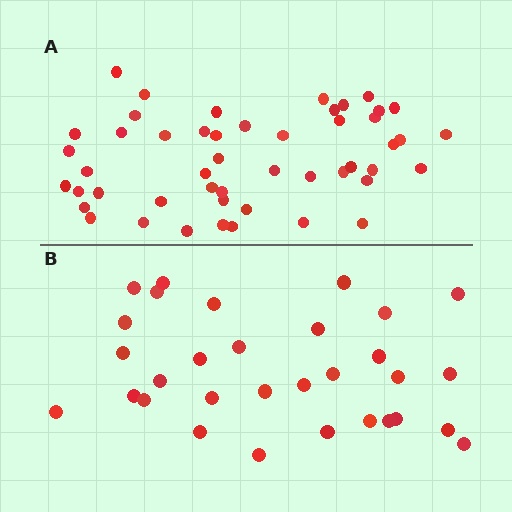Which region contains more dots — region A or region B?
Region A (the top region) has more dots.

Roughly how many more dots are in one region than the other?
Region A has approximately 20 more dots than region B.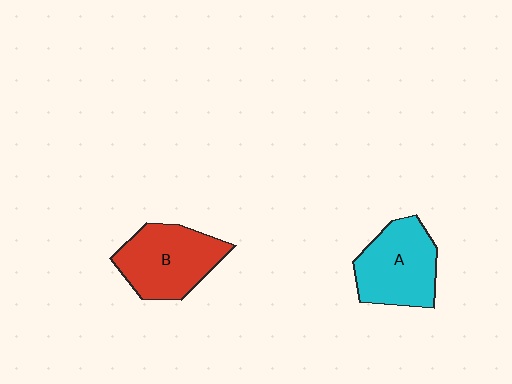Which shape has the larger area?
Shape B (red).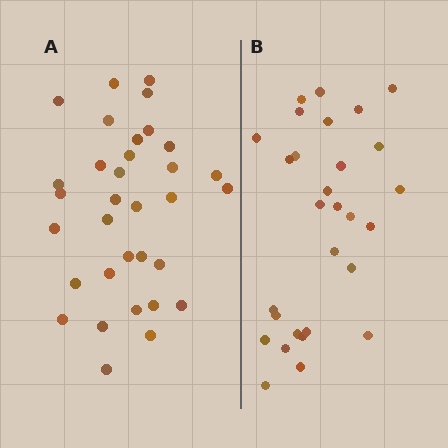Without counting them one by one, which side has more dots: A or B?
Region A (the left region) has more dots.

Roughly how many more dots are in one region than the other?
Region A has about 4 more dots than region B.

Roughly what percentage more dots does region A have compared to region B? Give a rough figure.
About 15% more.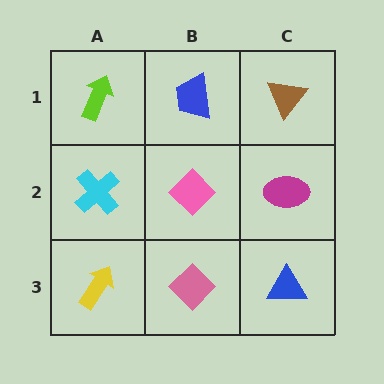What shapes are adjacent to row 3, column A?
A cyan cross (row 2, column A), a pink diamond (row 3, column B).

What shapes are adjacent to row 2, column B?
A blue trapezoid (row 1, column B), a pink diamond (row 3, column B), a cyan cross (row 2, column A), a magenta ellipse (row 2, column C).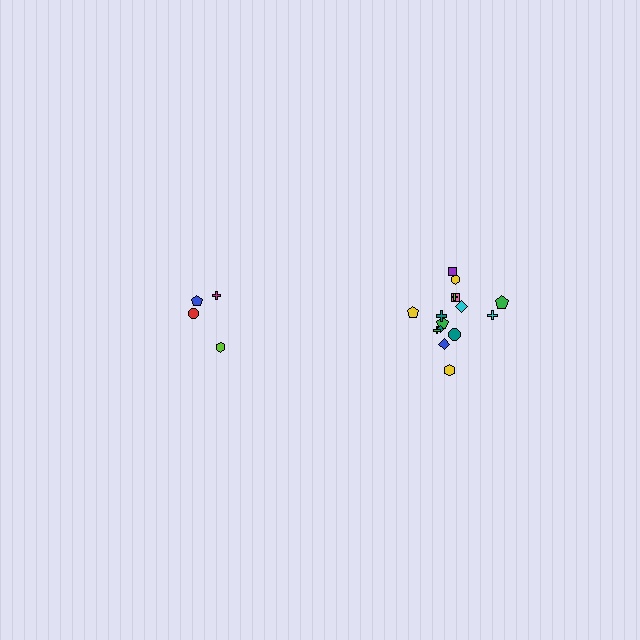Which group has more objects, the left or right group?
The right group.